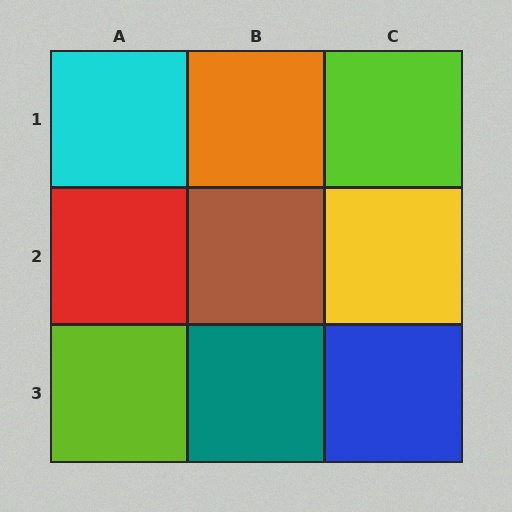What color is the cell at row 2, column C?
Yellow.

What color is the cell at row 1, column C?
Lime.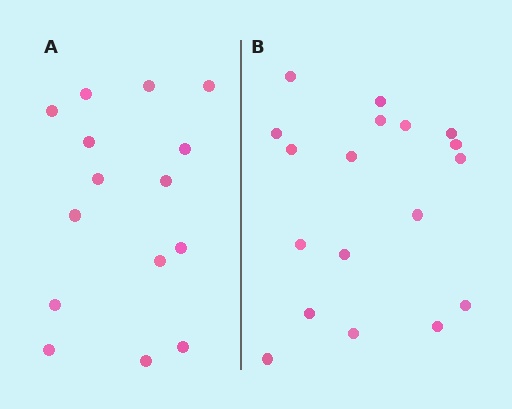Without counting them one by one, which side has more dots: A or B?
Region B (the right region) has more dots.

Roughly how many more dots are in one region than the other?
Region B has just a few more — roughly 2 or 3 more dots than region A.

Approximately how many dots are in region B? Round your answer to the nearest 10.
About 20 dots. (The exact count is 18, which rounds to 20.)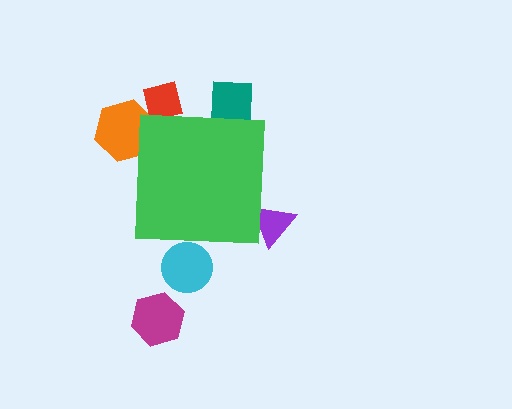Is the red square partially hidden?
Yes, the red square is partially hidden behind the green square.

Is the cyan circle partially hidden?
Yes, the cyan circle is partially hidden behind the green square.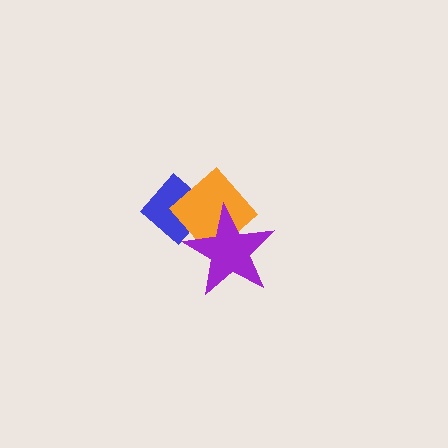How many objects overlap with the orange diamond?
2 objects overlap with the orange diamond.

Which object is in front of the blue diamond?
The orange diamond is in front of the blue diamond.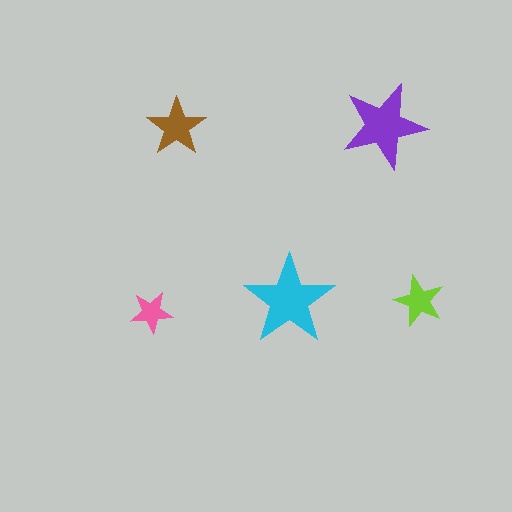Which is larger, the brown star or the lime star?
The brown one.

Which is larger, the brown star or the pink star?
The brown one.